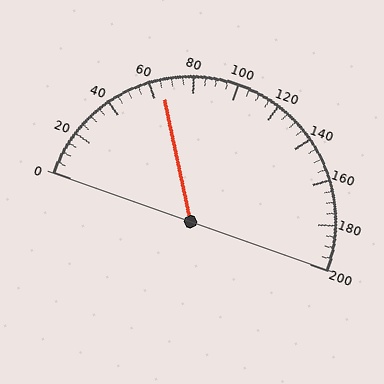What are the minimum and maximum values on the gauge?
The gauge ranges from 0 to 200.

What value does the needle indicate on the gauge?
The needle indicates approximately 65.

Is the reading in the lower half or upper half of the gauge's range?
The reading is in the lower half of the range (0 to 200).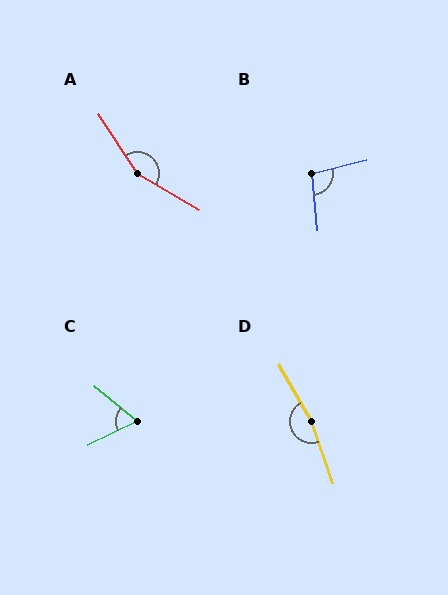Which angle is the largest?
D, at approximately 169 degrees.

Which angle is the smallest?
C, at approximately 65 degrees.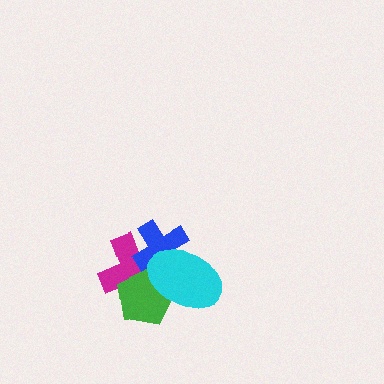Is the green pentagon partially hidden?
Yes, it is partially covered by another shape.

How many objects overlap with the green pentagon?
3 objects overlap with the green pentagon.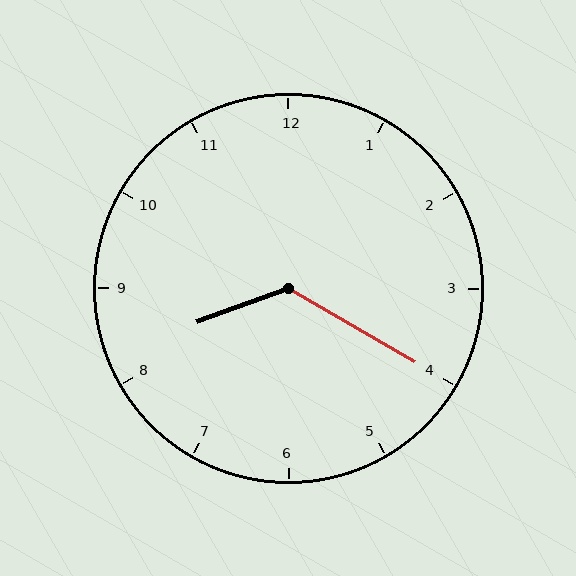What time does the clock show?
8:20.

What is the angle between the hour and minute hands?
Approximately 130 degrees.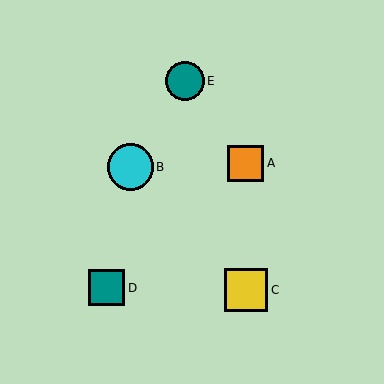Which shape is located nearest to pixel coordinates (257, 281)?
The yellow square (labeled C) at (246, 290) is nearest to that location.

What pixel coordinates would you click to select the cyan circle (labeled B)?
Click at (130, 167) to select the cyan circle B.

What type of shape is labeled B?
Shape B is a cyan circle.